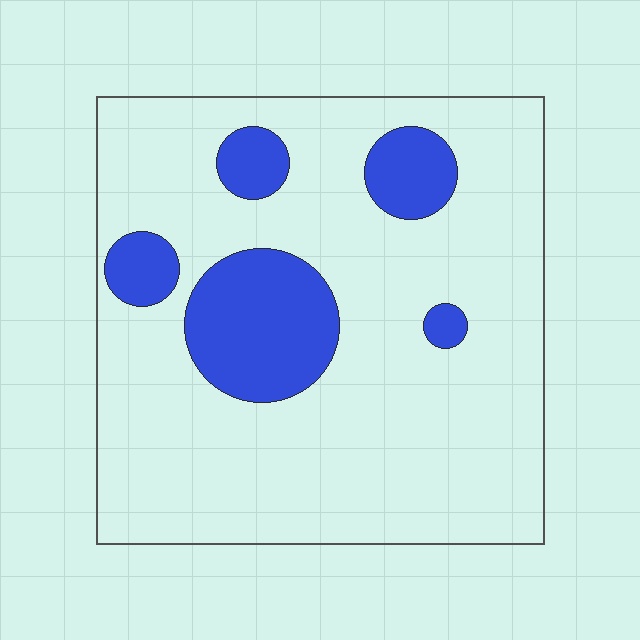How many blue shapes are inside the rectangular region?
5.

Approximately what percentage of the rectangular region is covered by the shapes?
Approximately 20%.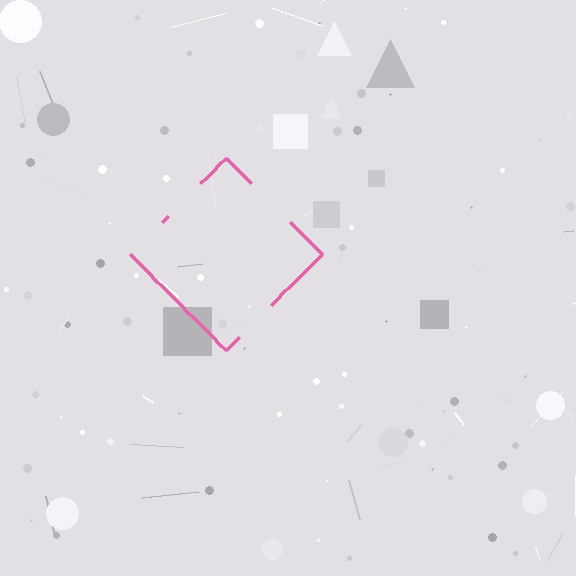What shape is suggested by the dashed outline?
The dashed outline suggests a diamond.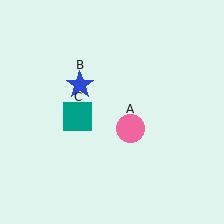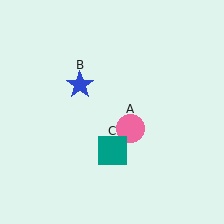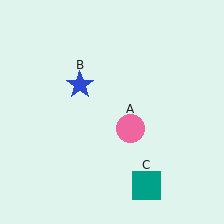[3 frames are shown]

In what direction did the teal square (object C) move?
The teal square (object C) moved down and to the right.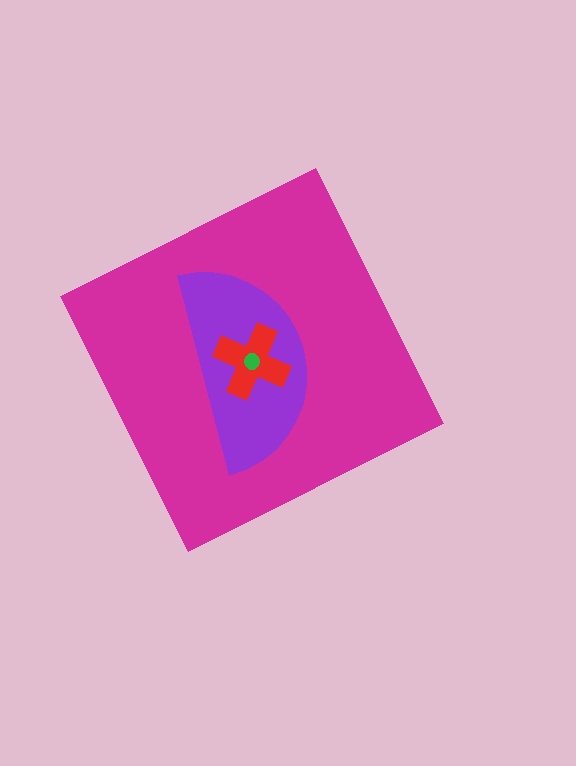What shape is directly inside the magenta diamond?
The purple semicircle.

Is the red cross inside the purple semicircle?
Yes.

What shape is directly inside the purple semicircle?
The red cross.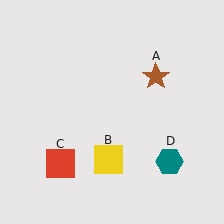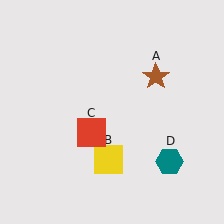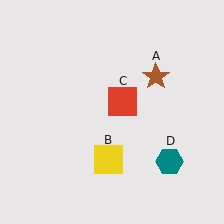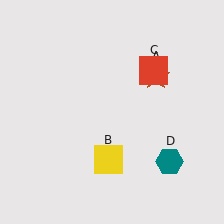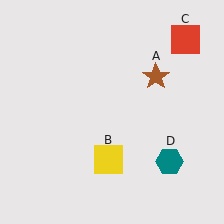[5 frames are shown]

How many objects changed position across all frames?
1 object changed position: red square (object C).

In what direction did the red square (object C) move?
The red square (object C) moved up and to the right.